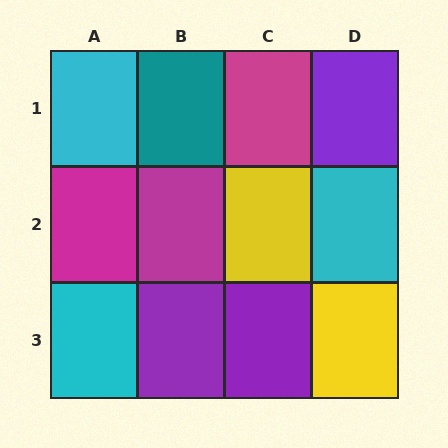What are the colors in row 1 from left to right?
Cyan, teal, magenta, purple.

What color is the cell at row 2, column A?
Magenta.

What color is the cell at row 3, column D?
Yellow.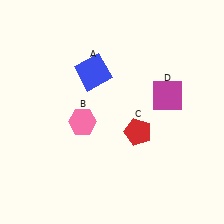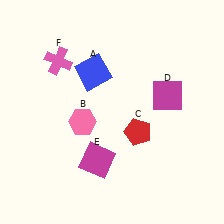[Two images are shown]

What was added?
A magenta square (E), a pink cross (F) were added in Image 2.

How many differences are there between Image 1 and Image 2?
There are 2 differences between the two images.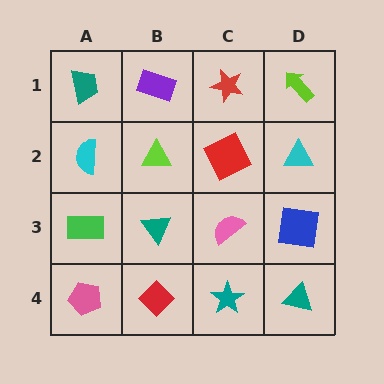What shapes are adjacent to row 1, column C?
A red square (row 2, column C), a purple rectangle (row 1, column B), a lime arrow (row 1, column D).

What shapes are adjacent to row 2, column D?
A lime arrow (row 1, column D), a blue square (row 3, column D), a red square (row 2, column C).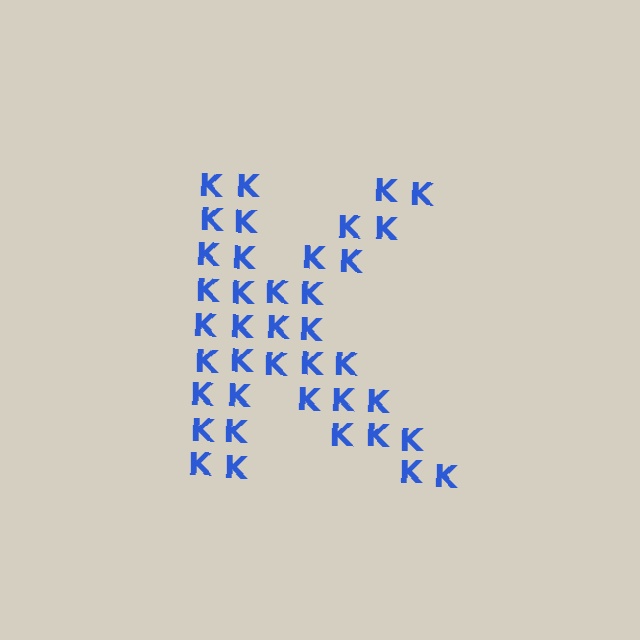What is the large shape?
The large shape is the letter K.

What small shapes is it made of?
It is made of small letter K's.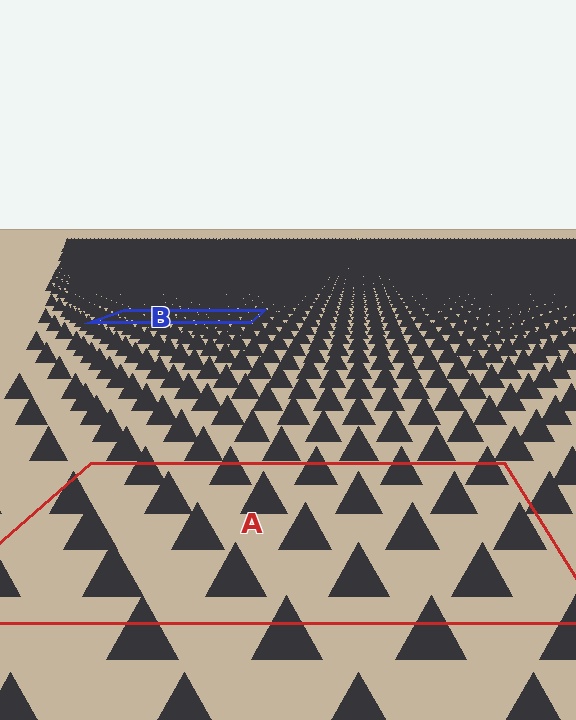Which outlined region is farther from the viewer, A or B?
Region B is farther from the viewer — the texture elements inside it appear smaller and more densely packed.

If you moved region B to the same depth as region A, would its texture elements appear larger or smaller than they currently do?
They would appear larger. At a closer depth, the same texture elements are projected at a bigger on-screen size.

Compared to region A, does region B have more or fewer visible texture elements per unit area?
Region B has more texture elements per unit area — they are packed more densely because it is farther away.